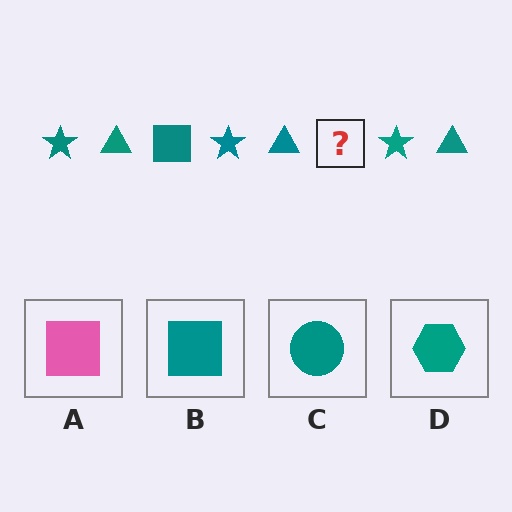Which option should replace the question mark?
Option B.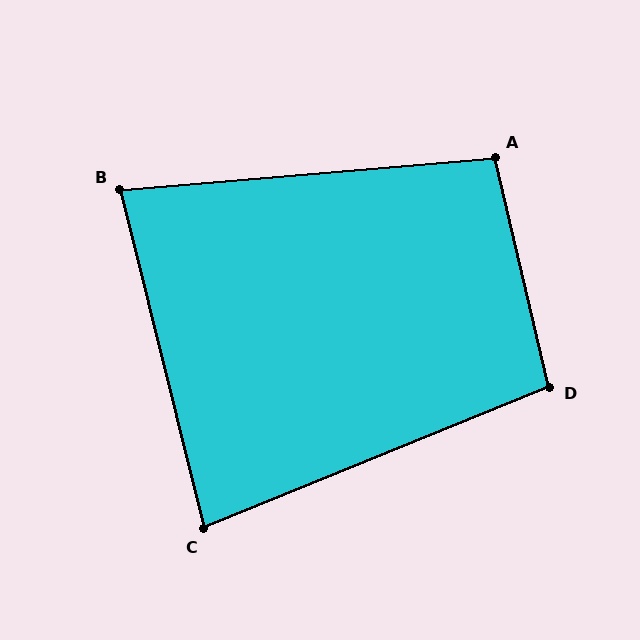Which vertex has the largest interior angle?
D, at approximately 99 degrees.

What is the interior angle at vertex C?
Approximately 82 degrees (acute).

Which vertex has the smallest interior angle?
B, at approximately 81 degrees.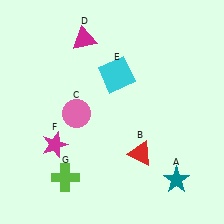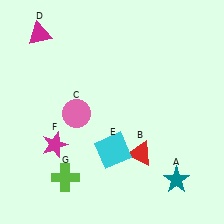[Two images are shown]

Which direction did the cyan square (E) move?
The cyan square (E) moved down.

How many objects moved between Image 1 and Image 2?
2 objects moved between the two images.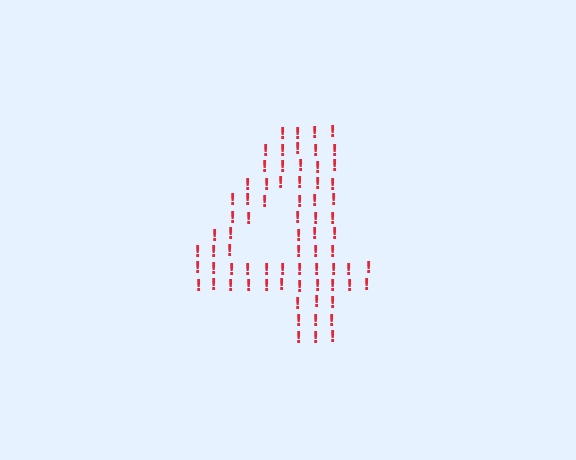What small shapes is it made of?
It is made of small exclamation marks.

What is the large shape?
The large shape is the digit 4.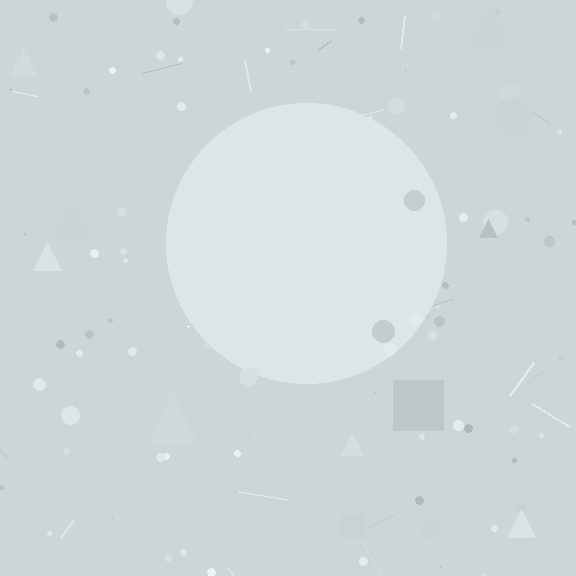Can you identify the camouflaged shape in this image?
The camouflaged shape is a circle.